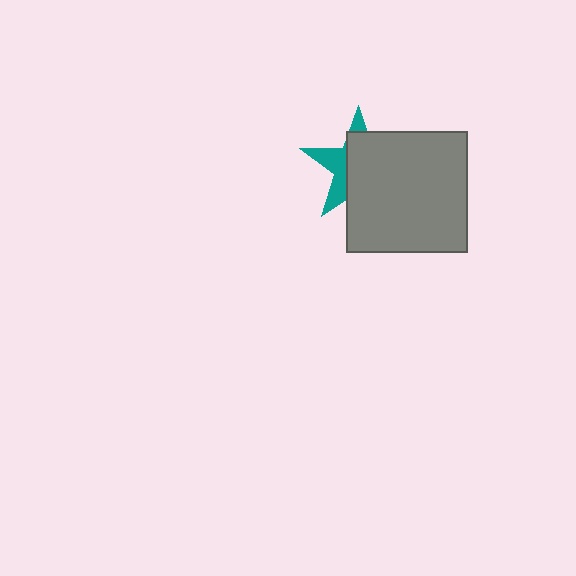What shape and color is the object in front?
The object in front is a gray square.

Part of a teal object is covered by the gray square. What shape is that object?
It is a star.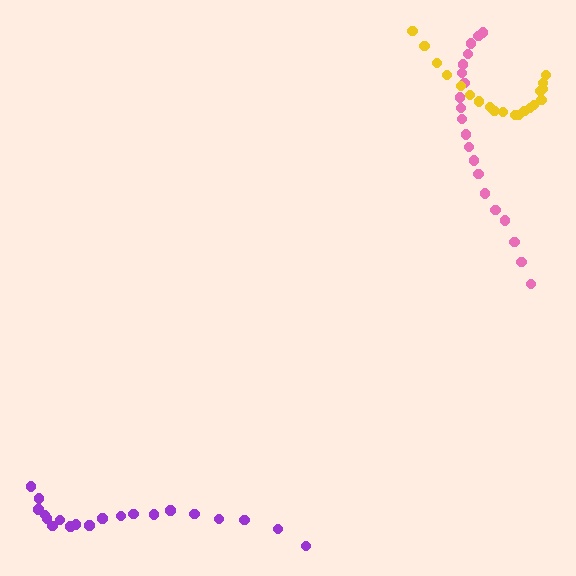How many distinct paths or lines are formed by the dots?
There are 3 distinct paths.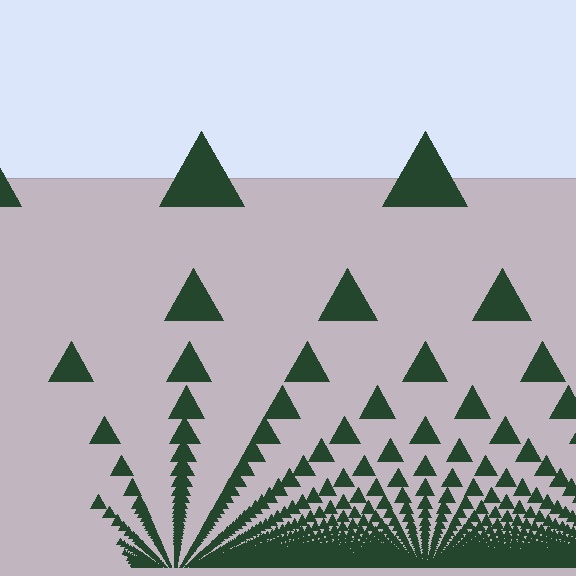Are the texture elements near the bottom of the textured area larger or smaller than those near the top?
Smaller. The gradient is inverted — elements near the bottom are smaller and denser.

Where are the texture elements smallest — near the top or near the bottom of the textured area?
Near the bottom.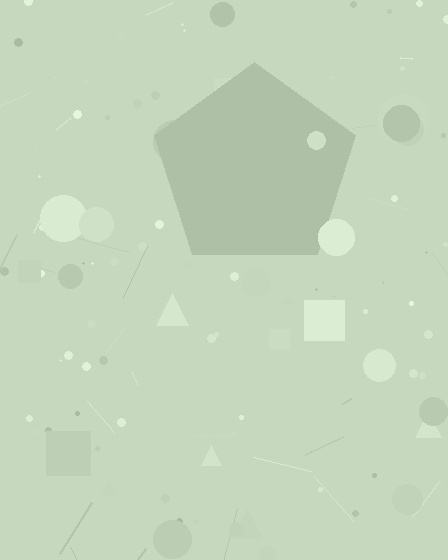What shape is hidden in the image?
A pentagon is hidden in the image.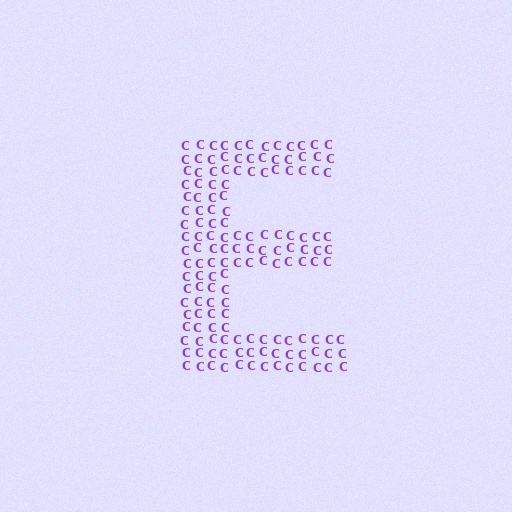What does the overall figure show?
The overall figure shows the letter E.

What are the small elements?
The small elements are letter C's.